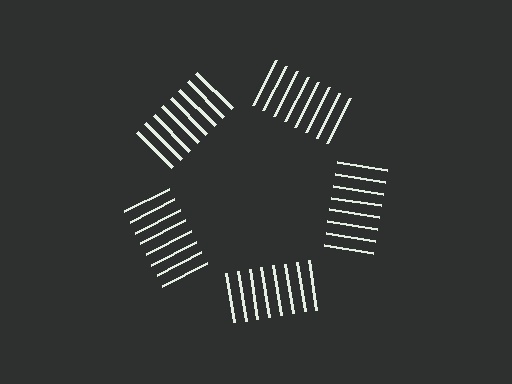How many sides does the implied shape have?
5 sides — the line-ends trace a pentagon.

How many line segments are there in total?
40 — 8 along each of the 5 edges.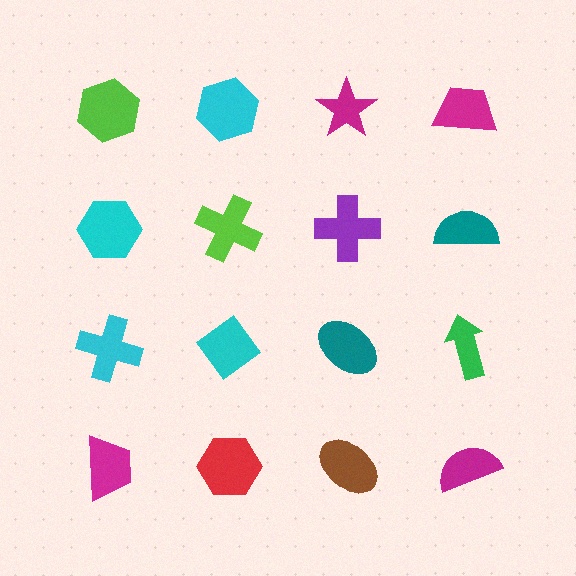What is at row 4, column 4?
A magenta semicircle.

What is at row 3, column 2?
A cyan diamond.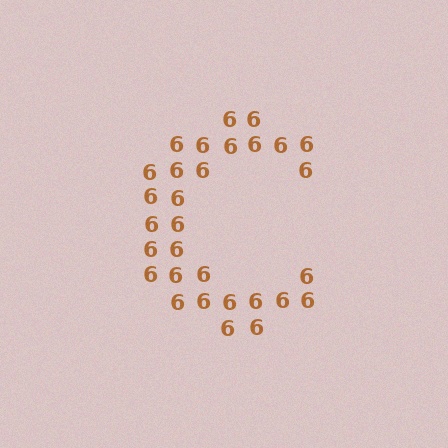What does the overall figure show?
The overall figure shows the letter C.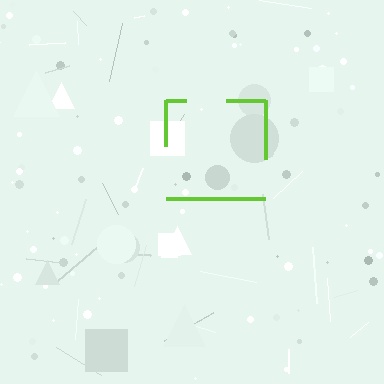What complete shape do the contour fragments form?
The contour fragments form a square.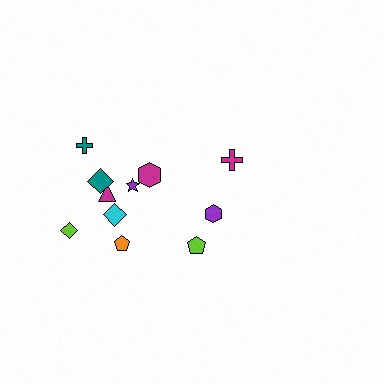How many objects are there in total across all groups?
There are 11 objects.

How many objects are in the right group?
There are 3 objects.